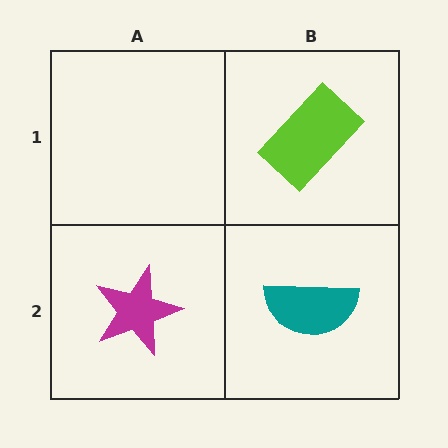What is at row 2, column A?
A magenta star.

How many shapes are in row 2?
2 shapes.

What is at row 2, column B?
A teal semicircle.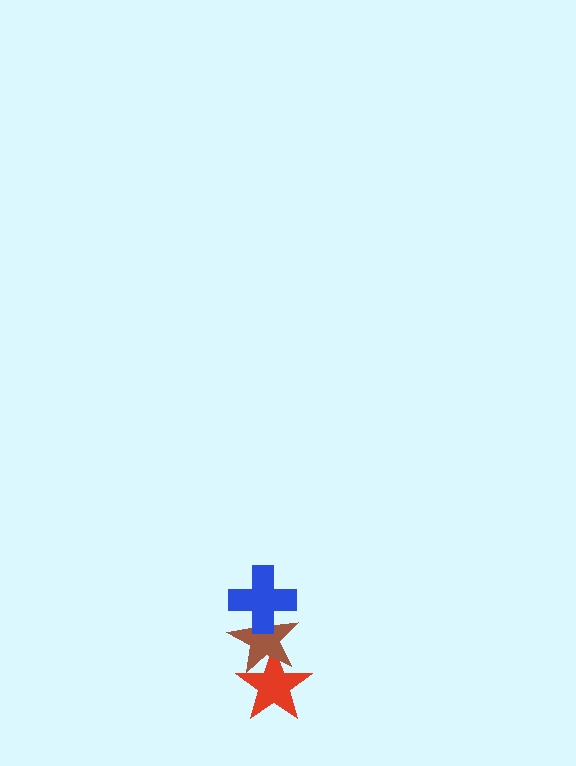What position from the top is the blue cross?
The blue cross is 1st from the top.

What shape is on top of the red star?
The brown star is on top of the red star.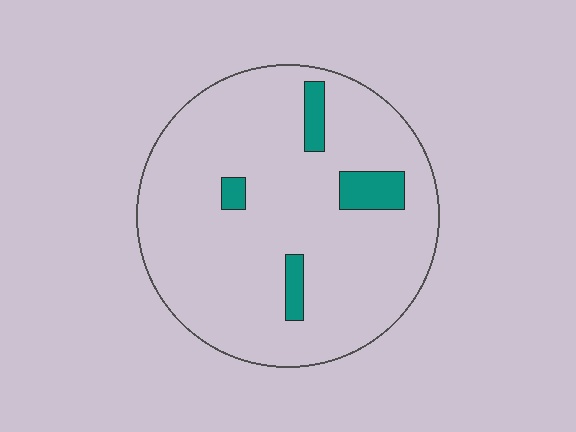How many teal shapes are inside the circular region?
4.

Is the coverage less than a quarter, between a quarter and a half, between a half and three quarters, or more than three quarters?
Less than a quarter.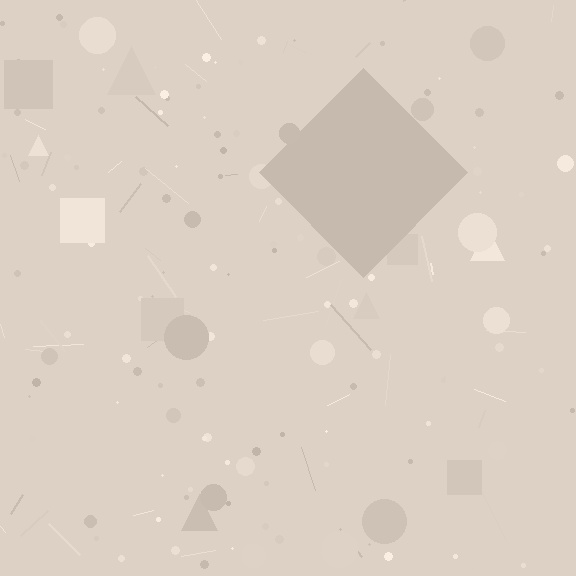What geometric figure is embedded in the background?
A diamond is embedded in the background.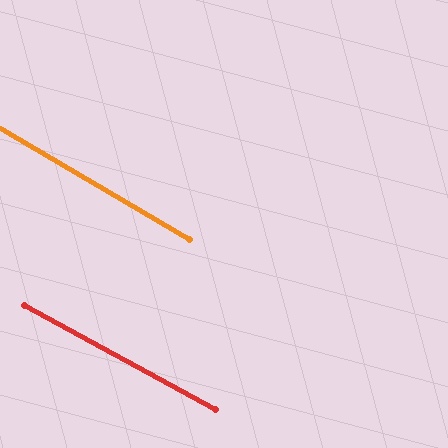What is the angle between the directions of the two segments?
Approximately 2 degrees.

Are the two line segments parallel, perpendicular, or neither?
Parallel — their directions differ by only 1.7°.